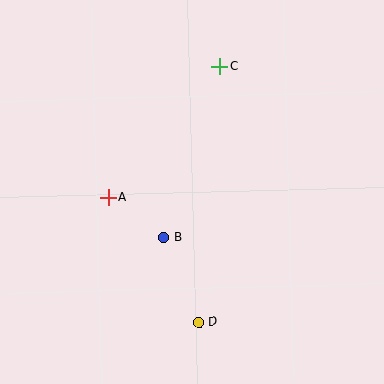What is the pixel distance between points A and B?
The distance between A and B is 69 pixels.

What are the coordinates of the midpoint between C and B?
The midpoint between C and B is at (192, 152).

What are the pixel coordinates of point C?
Point C is at (219, 67).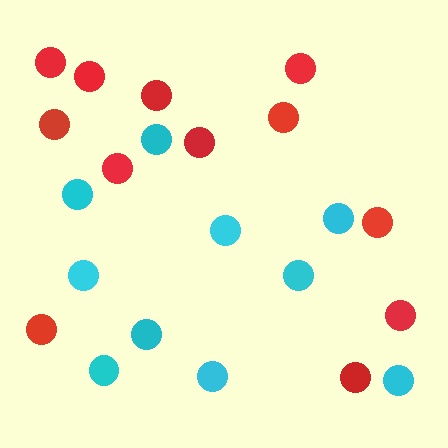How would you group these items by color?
There are 2 groups: one group of red circles (12) and one group of cyan circles (10).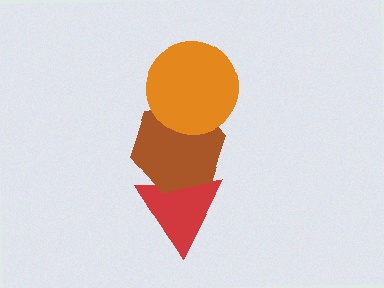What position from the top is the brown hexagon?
The brown hexagon is 2nd from the top.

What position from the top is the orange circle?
The orange circle is 1st from the top.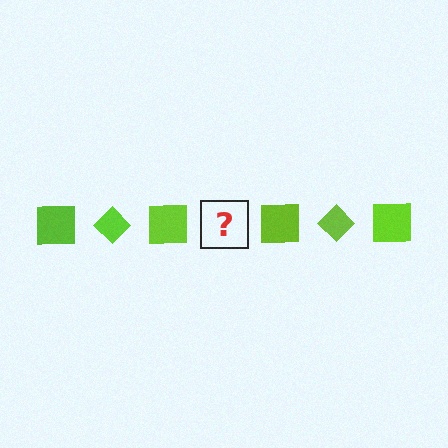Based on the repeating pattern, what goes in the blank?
The blank should be a lime diamond.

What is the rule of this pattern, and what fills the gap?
The rule is that the pattern cycles through square, diamond shapes in lime. The gap should be filled with a lime diamond.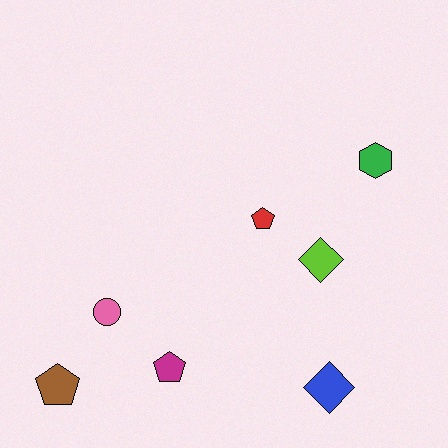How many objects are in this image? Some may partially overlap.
There are 7 objects.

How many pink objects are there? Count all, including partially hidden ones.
There is 1 pink object.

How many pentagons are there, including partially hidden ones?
There are 3 pentagons.